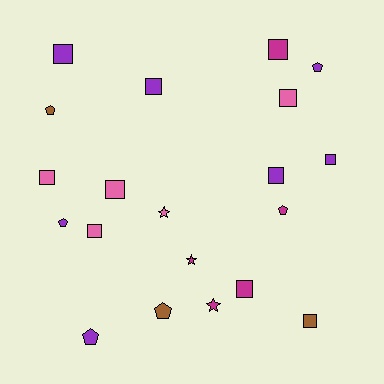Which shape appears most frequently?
Square, with 11 objects.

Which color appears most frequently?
Purple, with 7 objects.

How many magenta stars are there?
There are 2 magenta stars.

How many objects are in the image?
There are 20 objects.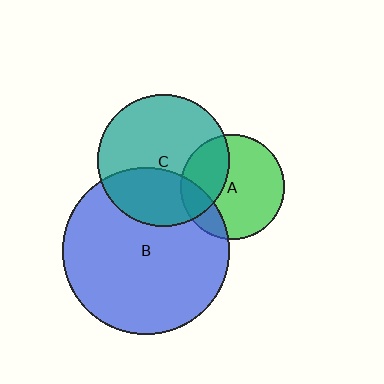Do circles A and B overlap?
Yes.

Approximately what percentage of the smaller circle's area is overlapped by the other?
Approximately 20%.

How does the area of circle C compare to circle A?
Approximately 1.6 times.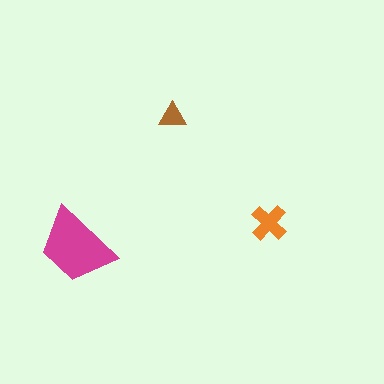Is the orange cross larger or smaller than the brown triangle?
Larger.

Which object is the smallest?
The brown triangle.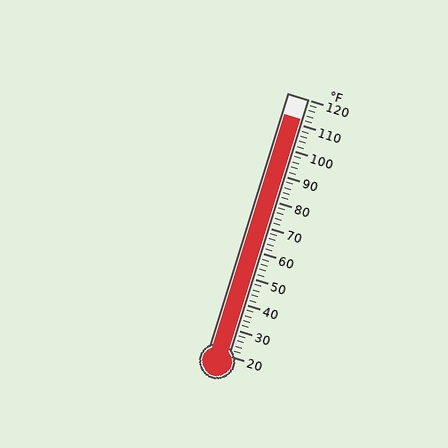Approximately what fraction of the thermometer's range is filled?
The thermometer is filled to approximately 90% of its range.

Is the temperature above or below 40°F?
The temperature is above 40°F.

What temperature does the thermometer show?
The thermometer shows approximately 112°F.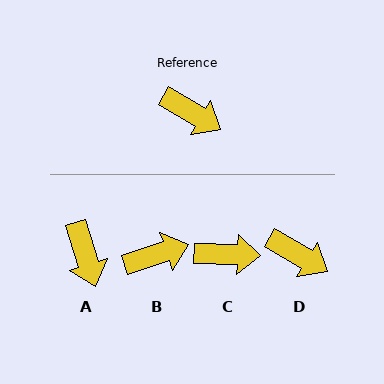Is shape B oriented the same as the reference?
No, it is off by about 48 degrees.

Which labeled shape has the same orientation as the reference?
D.